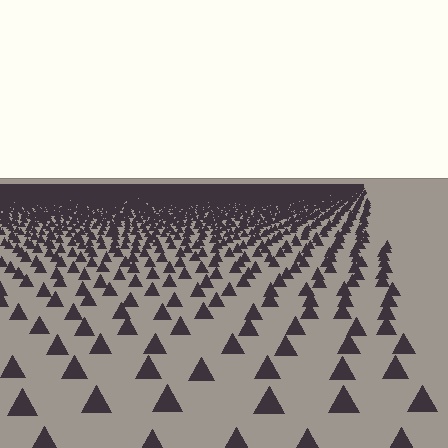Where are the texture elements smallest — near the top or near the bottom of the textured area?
Near the top.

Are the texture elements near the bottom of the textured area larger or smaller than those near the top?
Larger. Near the bottom, elements are closer to the viewer and appear at a bigger on-screen size.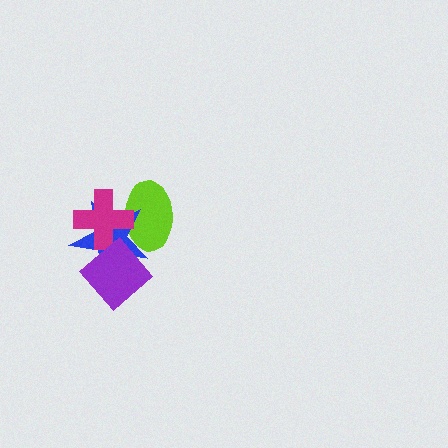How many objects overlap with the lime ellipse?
2 objects overlap with the lime ellipse.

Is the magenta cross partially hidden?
Yes, it is partially covered by another shape.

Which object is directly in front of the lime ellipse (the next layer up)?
The blue star is directly in front of the lime ellipse.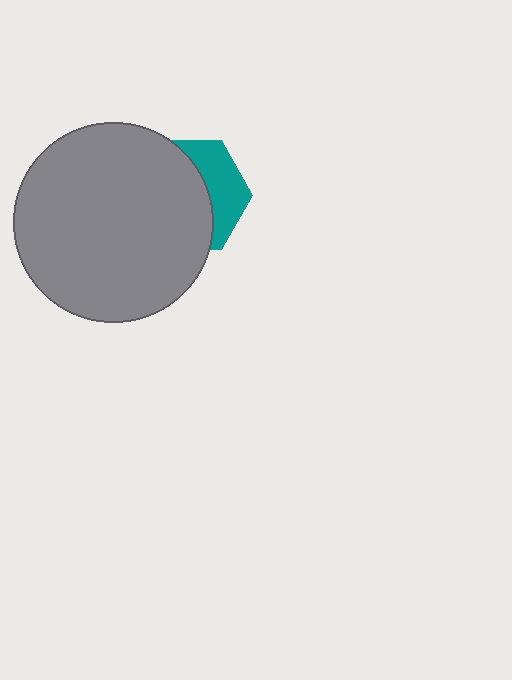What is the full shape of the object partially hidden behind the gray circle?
The partially hidden object is a teal hexagon.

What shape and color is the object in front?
The object in front is a gray circle.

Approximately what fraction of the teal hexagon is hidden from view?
Roughly 65% of the teal hexagon is hidden behind the gray circle.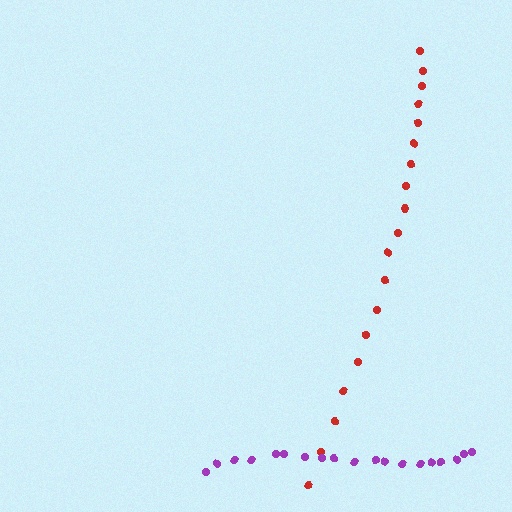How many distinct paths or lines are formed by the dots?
There are 2 distinct paths.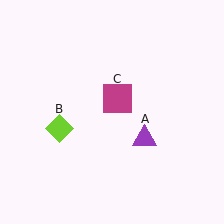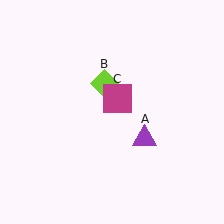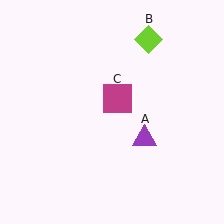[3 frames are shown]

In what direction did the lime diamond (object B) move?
The lime diamond (object B) moved up and to the right.